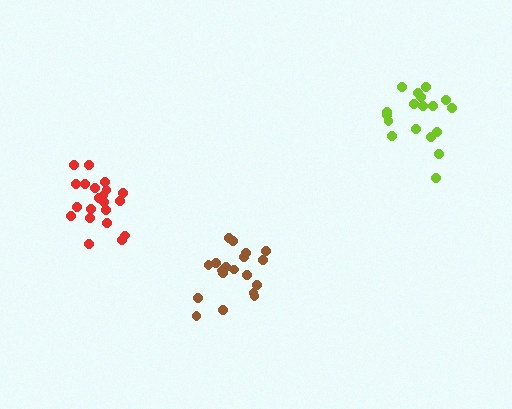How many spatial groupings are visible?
There are 3 spatial groupings.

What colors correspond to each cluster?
The clusters are colored: red, brown, lime.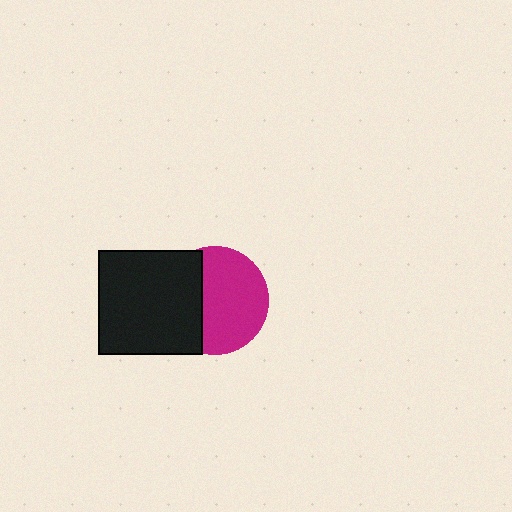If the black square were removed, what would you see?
You would see the complete magenta circle.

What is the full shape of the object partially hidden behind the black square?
The partially hidden object is a magenta circle.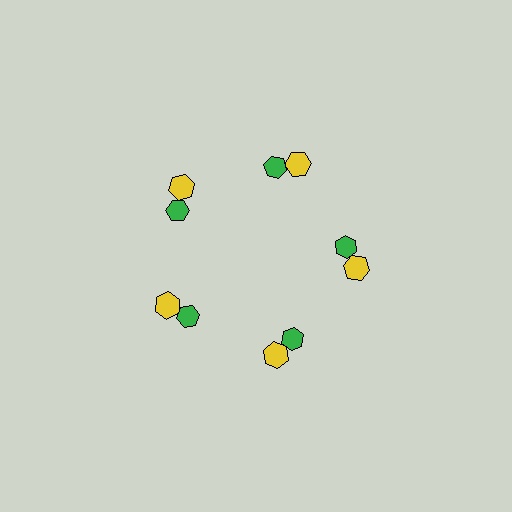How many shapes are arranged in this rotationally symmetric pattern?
There are 10 shapes, arranged in 5 groups of 2.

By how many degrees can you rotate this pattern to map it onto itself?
The pattern maps onto itself every 72 degrees of rotation.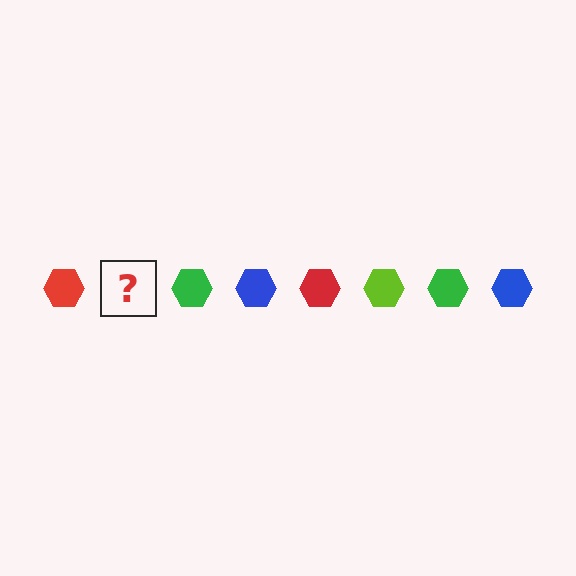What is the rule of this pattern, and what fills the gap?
The rule is that the pattern cycles through red, lime, green, blue hexagons. The gap should be filled with a lime hexagon.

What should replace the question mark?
The question mark should be replaced with a lime hexagon.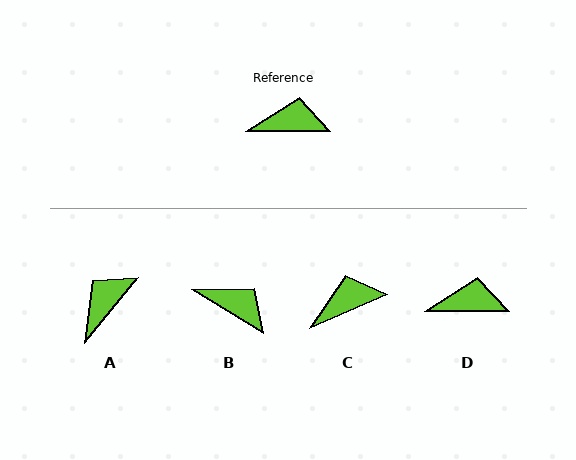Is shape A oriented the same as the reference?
No, it is off by about 50 degrees.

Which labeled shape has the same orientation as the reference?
D.